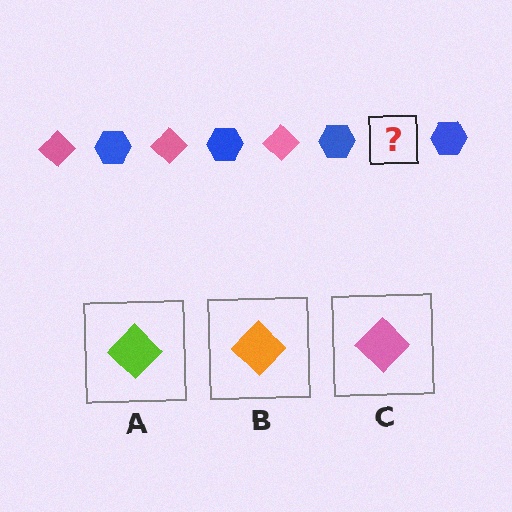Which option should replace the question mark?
Option C.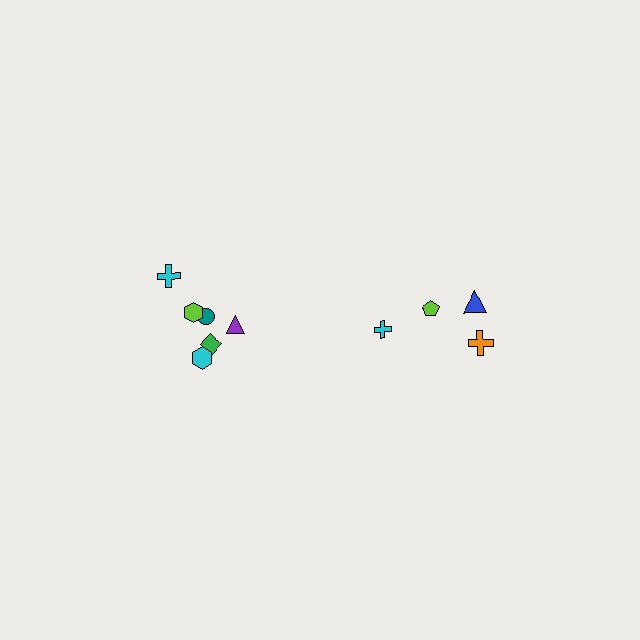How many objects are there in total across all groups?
There are 10 objects.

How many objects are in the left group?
There are 6 objects.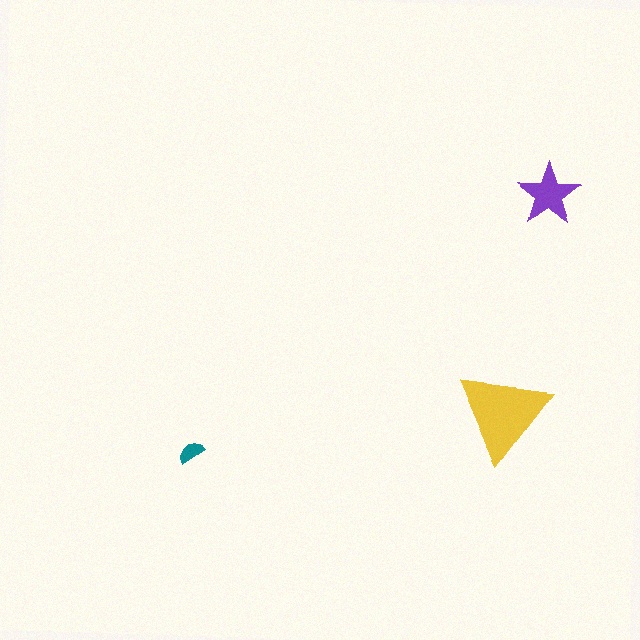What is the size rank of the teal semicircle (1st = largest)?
3rd.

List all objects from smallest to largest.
The teal semicircle, the purple star, the yellow triangle.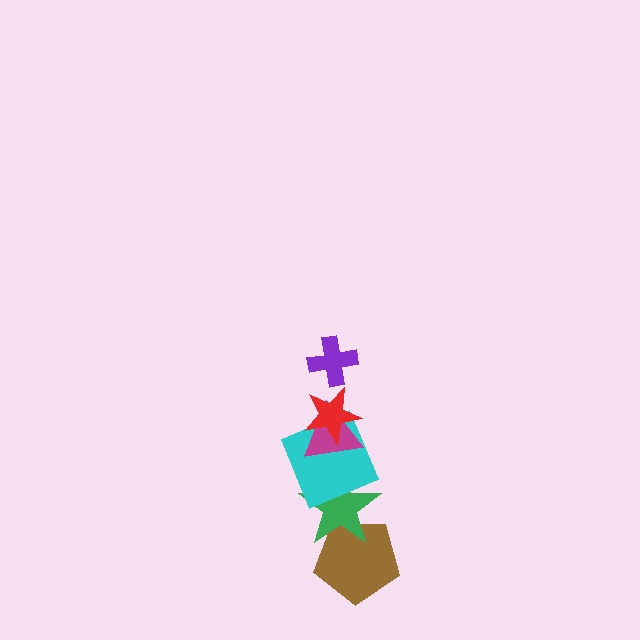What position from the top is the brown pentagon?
The brown pentagon is 6th from the top.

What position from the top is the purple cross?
The purple cross is 1st from the top.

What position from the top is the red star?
The red star is 2nd from the top.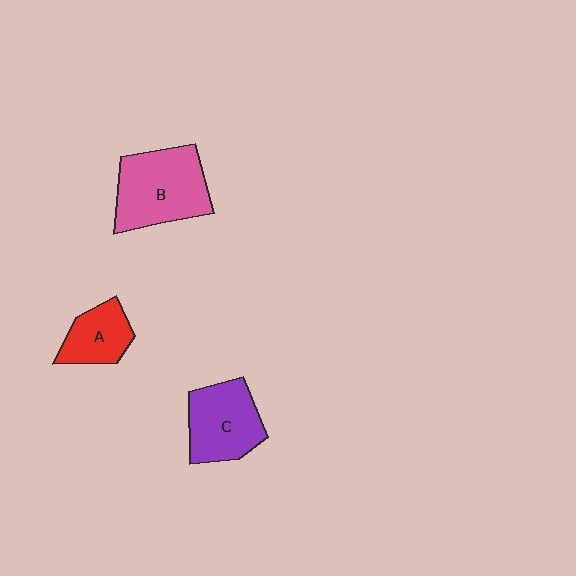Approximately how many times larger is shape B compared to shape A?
Approximately 1.9 times.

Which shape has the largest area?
Shape B (pink).